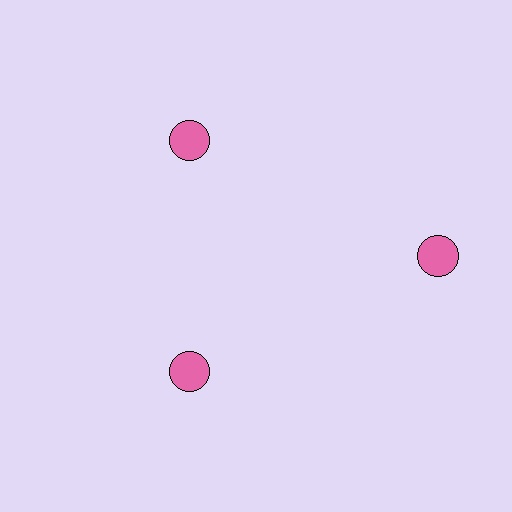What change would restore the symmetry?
The symmetry would be restored by moving it inward, back onto the ring so that all 3 circles sit at equal angles and equal distance from the center.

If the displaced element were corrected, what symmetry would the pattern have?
It would have 3-fold rotational symmetry — the pattern would map onto itself every 120 degrees.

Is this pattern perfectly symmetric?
No. The 3 pink circles are arranged in a ring, but one element near the 3 o'clock position is pushed outward from the center, breaking the 3-fold rotational symmetry.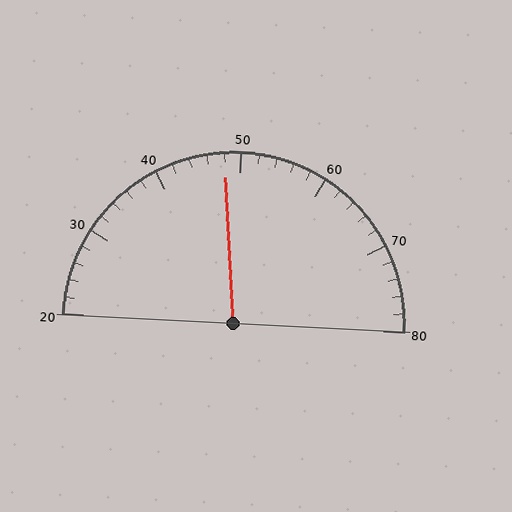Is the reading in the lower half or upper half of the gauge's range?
The reading is in the lower half of the range (20 to 80).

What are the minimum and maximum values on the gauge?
The gauge ranges from 20 to 80.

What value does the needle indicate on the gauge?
The needle indicates approximately 48.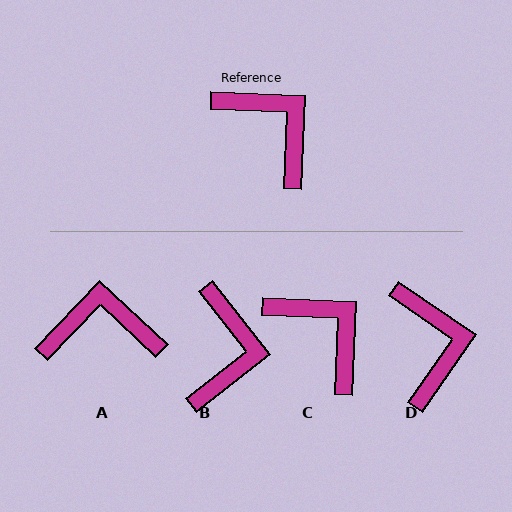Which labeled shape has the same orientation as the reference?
C.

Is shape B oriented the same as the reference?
No, it is off by about 49 degrees.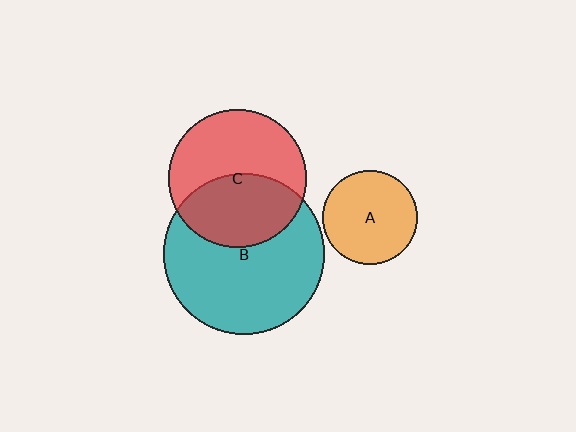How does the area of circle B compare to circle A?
Approximately 2.9 times.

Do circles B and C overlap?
Yes.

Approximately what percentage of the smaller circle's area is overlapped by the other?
Approximately 45%.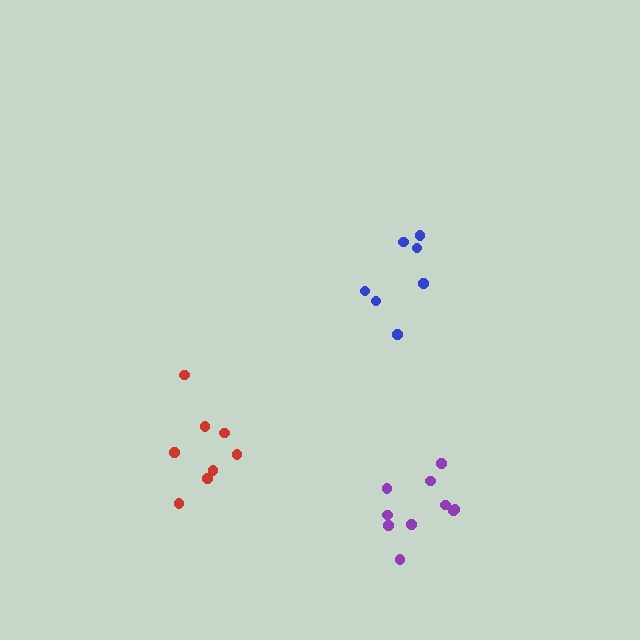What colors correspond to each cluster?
The clusters are colored: purple, red, blue.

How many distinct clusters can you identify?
There are 3 distinct clusters.